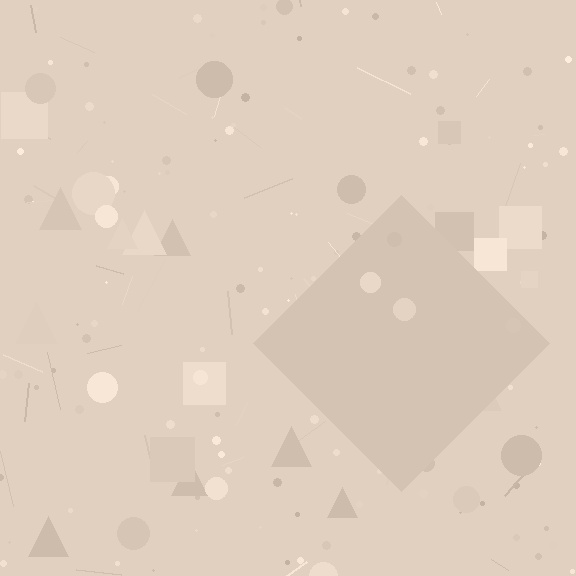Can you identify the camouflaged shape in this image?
The camouflaged shape is a diamond.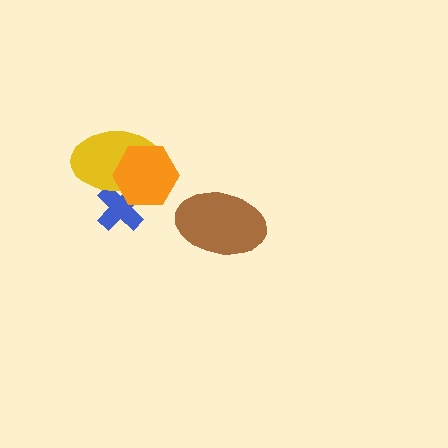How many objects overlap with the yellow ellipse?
2 objects overlap with the yellow ellipse.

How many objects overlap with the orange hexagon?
2 objects overlap with the orange hexagon.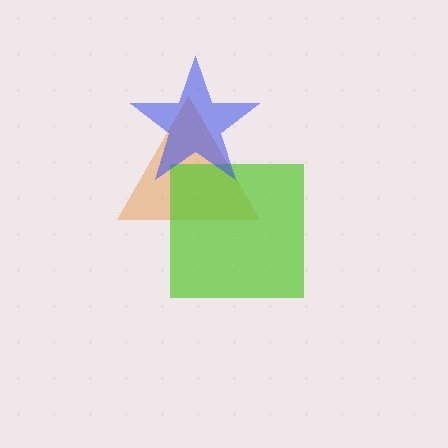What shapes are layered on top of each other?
The layered shapes are: an orange triangle, a lime square, a blue star.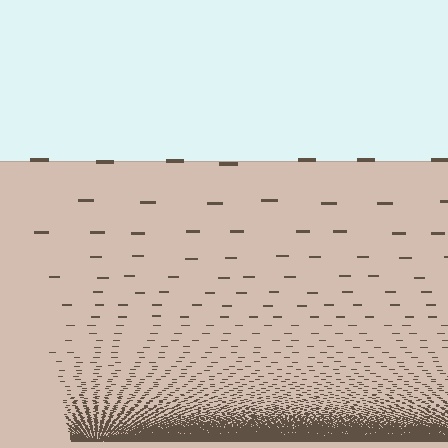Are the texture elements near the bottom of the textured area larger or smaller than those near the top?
Smaller. The gradient is inverted — elements near the bottom are smaller and denser.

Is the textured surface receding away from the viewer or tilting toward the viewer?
The surface appears to tilt toward the viewer. Texture elements get larger and sparser toward the top.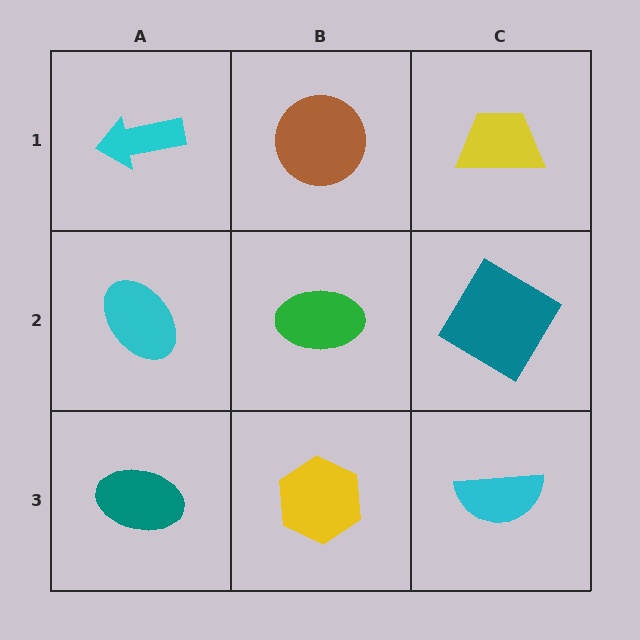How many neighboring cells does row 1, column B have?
3.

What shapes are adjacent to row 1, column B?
A green ellipse (row 2, column B), a cyan arrow (row 1, column A), a yellow trapezoid (row 1, column C).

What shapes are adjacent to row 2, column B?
A brown circle (row 1, column B), a yellow hexagon (row 3, column B), a cyan ellipse (row 2, column A), a teal diamond (row 2, column C).